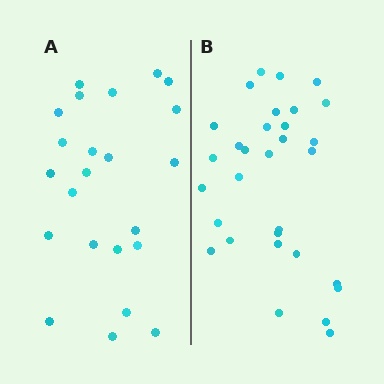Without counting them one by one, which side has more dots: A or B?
Region B (the right region) has more dots.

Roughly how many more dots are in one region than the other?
Region B has roughly 8 or so more dots than region A.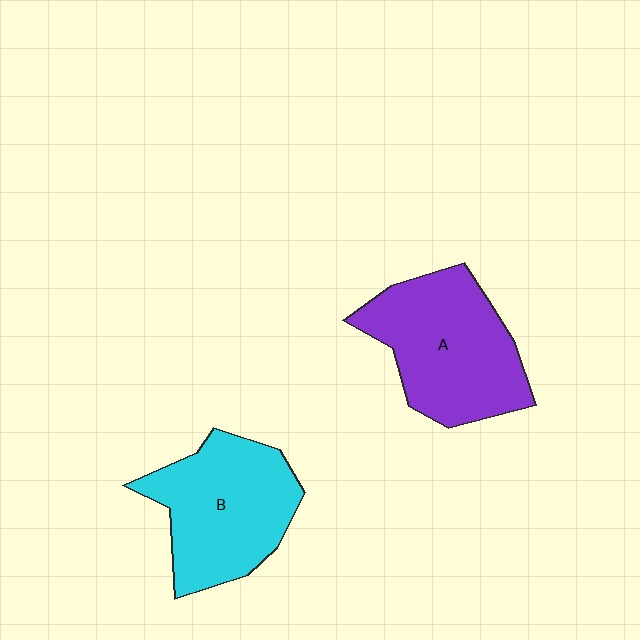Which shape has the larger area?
Shape A (purple).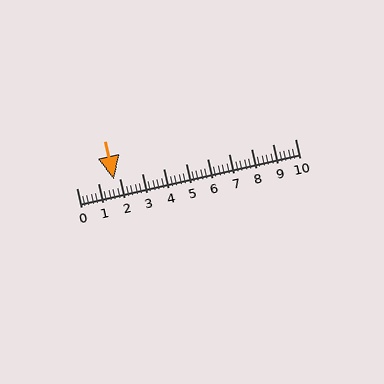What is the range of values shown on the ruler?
The ruler shows values from 0 to 10.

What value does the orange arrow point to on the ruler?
The orange arrow points to approximately 1.7.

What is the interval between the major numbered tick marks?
The major tick marks are spaced 1 units apart.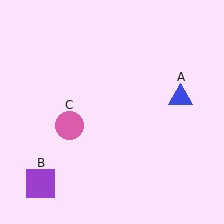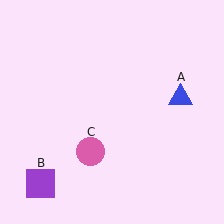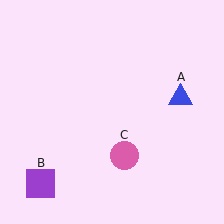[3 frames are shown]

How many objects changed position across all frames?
1 object changed position: pink circle (object C).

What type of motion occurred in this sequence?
The pink circle (object C) rotated counterclockwise around the center of the scene.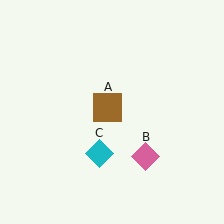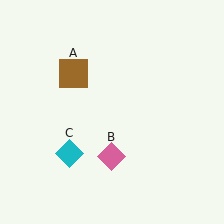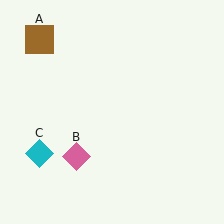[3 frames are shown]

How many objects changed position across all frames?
3 objects changed position: brown square (object A), pink diamond (object B), cyan diamond (object C).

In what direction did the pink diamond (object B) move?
The pink diamond (object B) moved left.